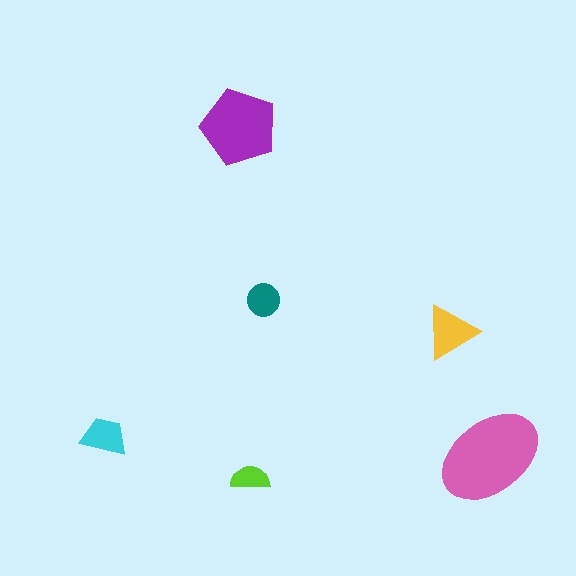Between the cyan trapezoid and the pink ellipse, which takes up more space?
The pink ellipse.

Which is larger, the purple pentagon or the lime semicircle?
The purple pentagon.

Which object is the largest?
The pink ellipse.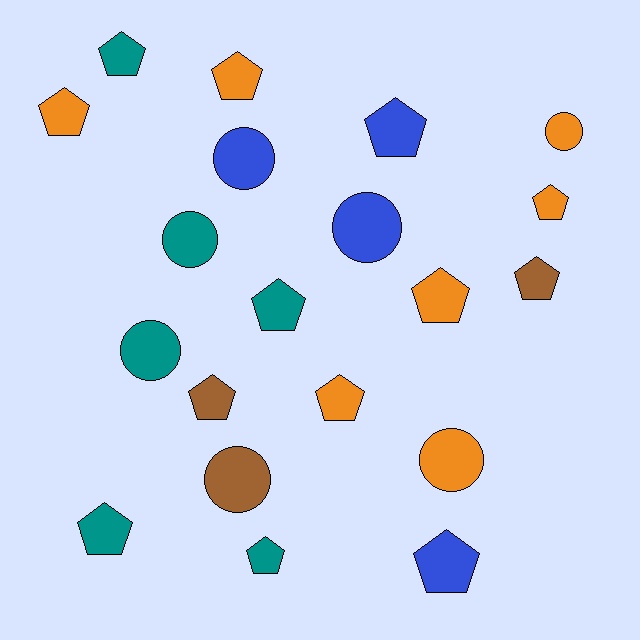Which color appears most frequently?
Orange, with 7 objects.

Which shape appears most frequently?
Pentagon, with 13 objects.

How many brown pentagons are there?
There are 2 brown pentagons.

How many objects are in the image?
There are 20 objects.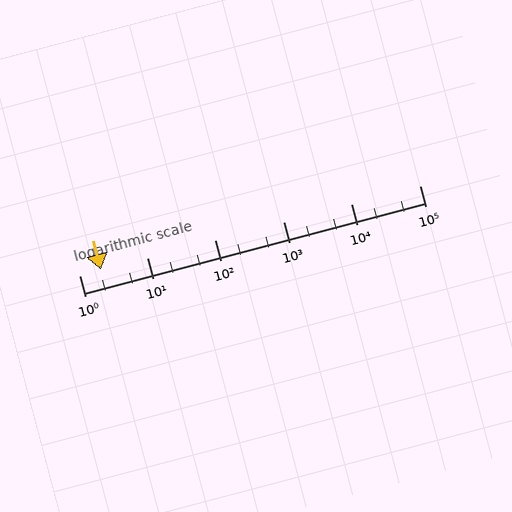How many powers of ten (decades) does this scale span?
The scale spans 5 decades, from 1 to 100000.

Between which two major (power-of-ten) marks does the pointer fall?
The pointer is between 1 and 10.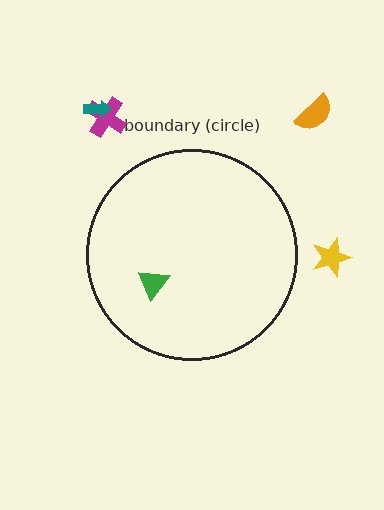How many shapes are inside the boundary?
1 inside, 4 outside.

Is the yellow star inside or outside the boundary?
Outside.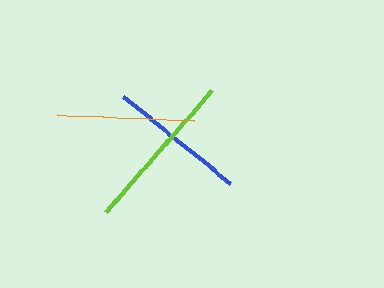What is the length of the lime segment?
The lime segment is approximately 162 pixels long.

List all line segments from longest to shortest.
From longest to shortest: lime, blue, orange.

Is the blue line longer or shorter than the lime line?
The lime line is longer than the blue line.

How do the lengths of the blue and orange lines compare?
The blue and orange lines are approximately the same length.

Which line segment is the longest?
The lime line is the longest at approximately 162 pixels.